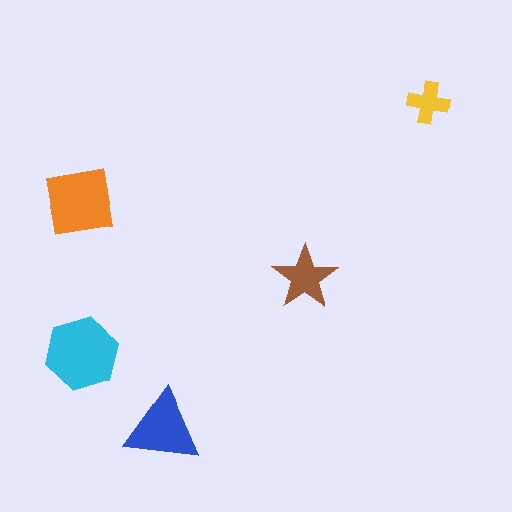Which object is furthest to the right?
The yellow cross is rightmost.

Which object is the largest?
The cyan hexagon.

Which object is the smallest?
The yellow cross.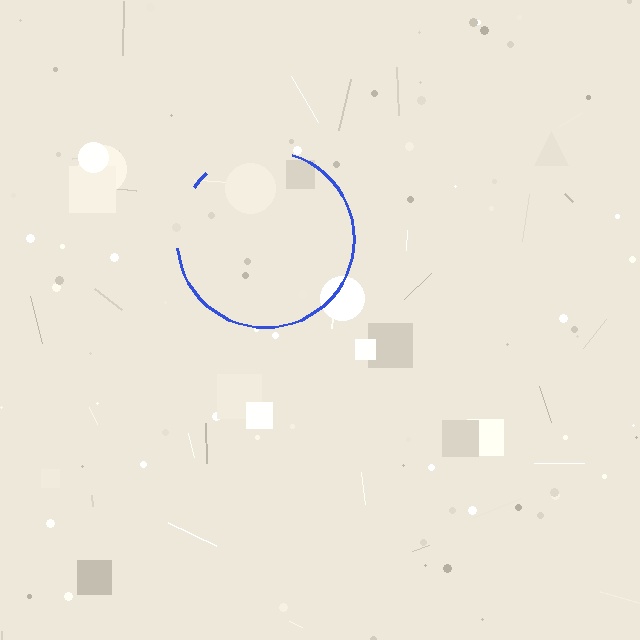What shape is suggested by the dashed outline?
The dashed outline suggests a circle.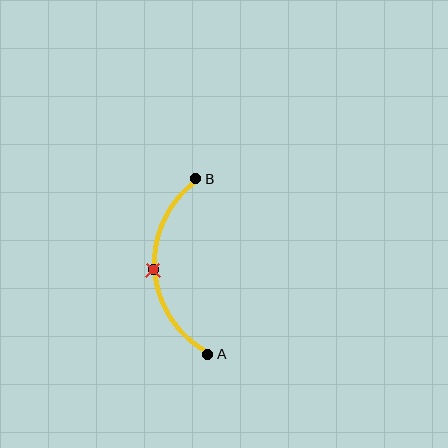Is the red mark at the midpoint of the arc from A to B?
Yes. The red mark lies on the arc at equal arc-length from both A and B — it is the arc midpoint.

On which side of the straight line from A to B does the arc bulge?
The arc bulges to the left of the straight line connecting A and B.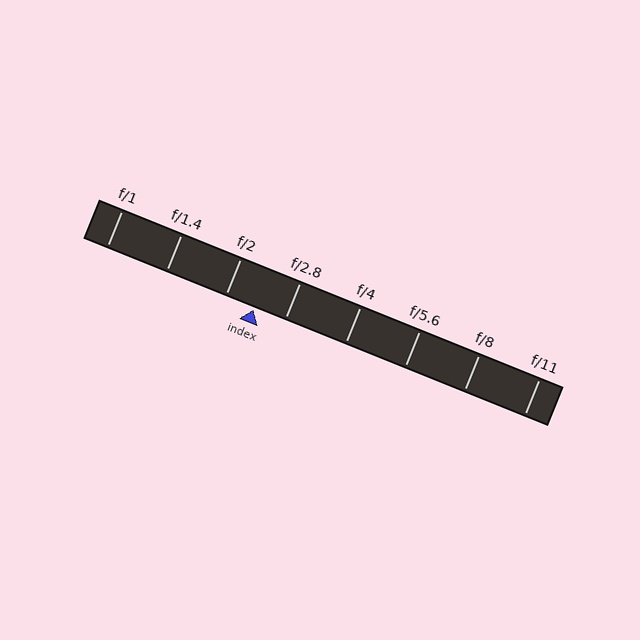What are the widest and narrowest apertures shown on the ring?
The widest aperture shown is f/1 and the narrowest is f/11.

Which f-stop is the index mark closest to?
The index mark is closest to f/2.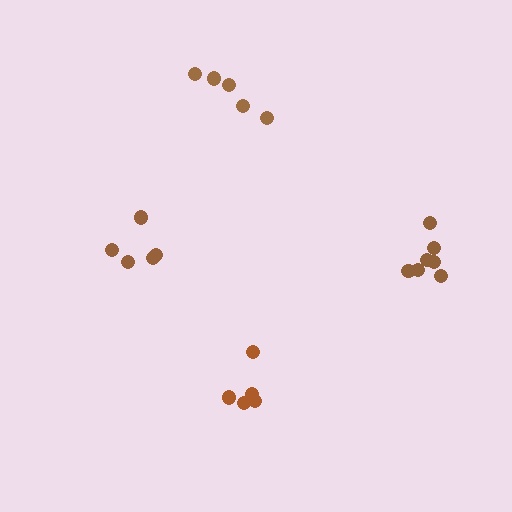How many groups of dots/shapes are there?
There are 4 groups.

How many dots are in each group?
Group 1: 5 dots, Group 2: 5 dots, Group 3: 5 dots, Group 4: 7 dots (22 total).